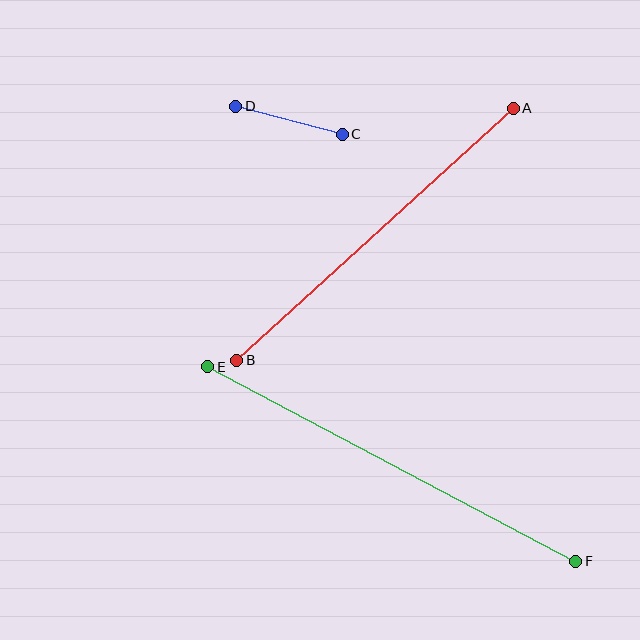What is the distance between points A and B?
The distance is approximately 374 pixels.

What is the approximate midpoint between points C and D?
The midpoint is at approximately (289, 120) pixels.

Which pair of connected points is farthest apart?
Points E and F are farthest apart.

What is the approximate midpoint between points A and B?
The midpoint is at approximately (375, 234) pixels.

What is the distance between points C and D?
The distance is approximately 110 pixels.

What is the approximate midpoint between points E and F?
The midpoint is at approximately (392, 464) pixels.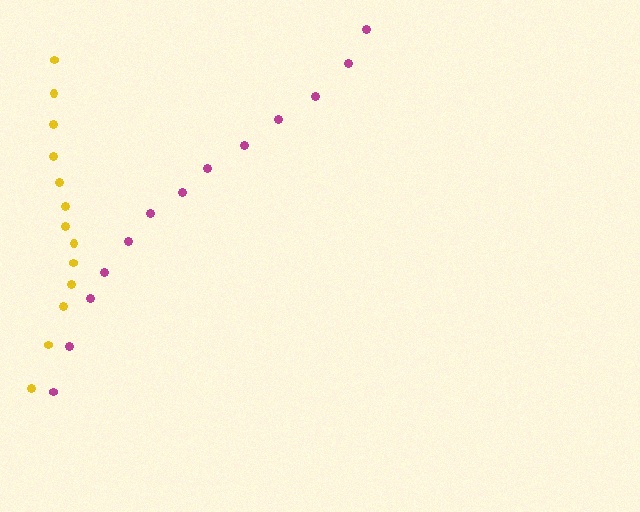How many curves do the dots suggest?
There are 2 distinct paths.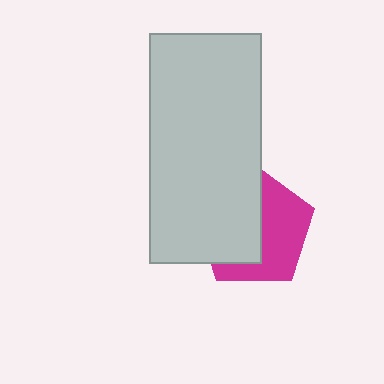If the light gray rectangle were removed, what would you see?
You would see the complete magenta pentagon.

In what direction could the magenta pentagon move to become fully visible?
The magenta pentagon could move right. That would shift it out from behind the light gray rectangle entirely.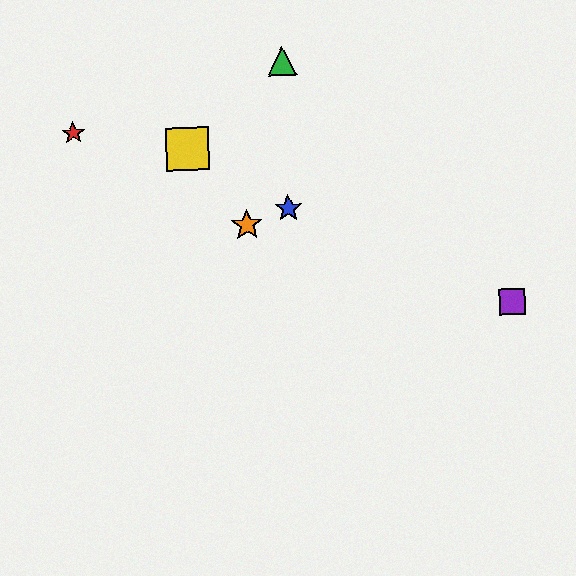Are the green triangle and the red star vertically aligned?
No, the green triangle is at x≈282 and the red star is at x≈73.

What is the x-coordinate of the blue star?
The blue star is at x≈288.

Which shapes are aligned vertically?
The blue star, the green triangle are aligned vertically.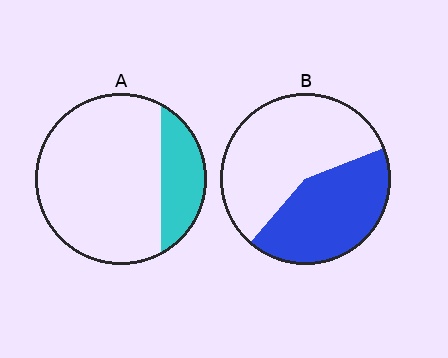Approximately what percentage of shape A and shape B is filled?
A is approximately 20% and B is approximately 45%.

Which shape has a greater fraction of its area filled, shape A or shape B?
Shape B.